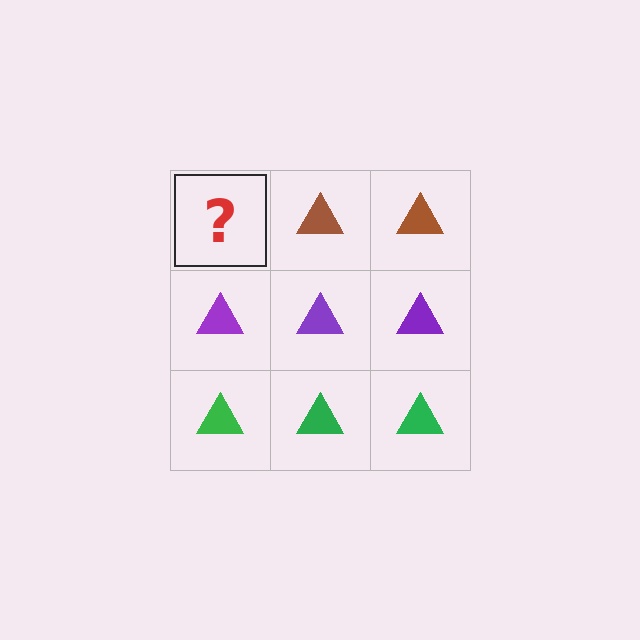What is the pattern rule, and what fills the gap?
The rule is that each row has a consistent color. The gap should be filled with a brown triangle.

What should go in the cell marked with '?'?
The missing cell should contain a brown triangle.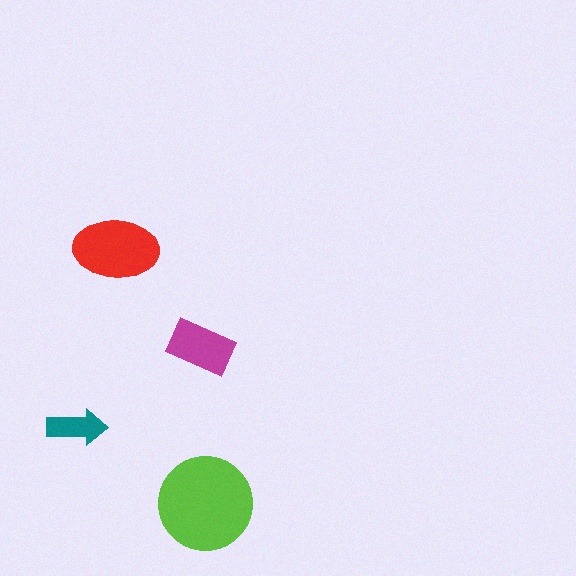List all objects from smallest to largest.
The teal arrow, the magenta rectangle, the red ellipse, the lime circle.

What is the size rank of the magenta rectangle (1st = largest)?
3rd.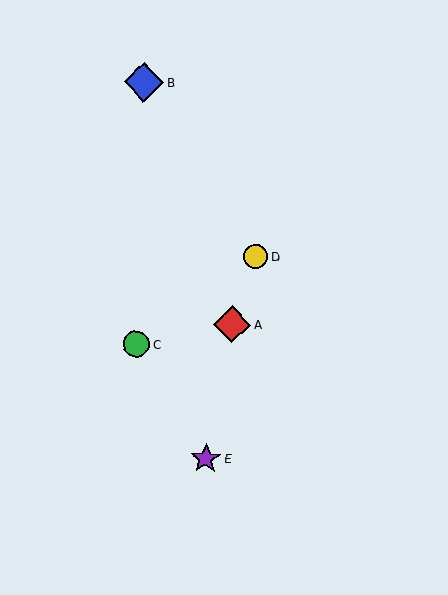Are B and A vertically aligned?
No, B is at x≈144 and A is at x≈232.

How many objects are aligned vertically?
2 objects (B, C) are aligned vertically.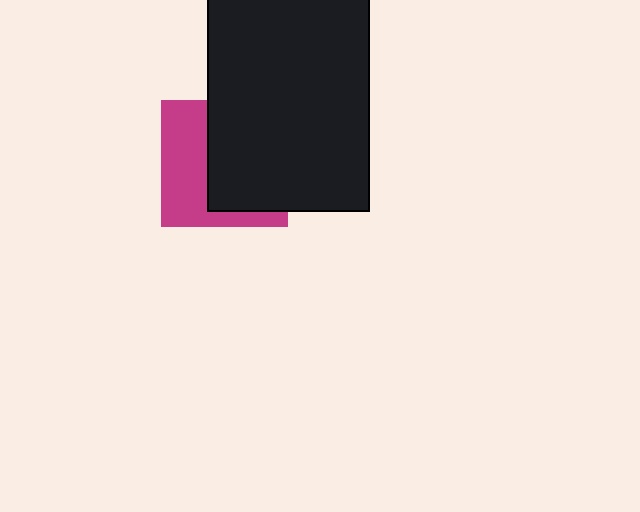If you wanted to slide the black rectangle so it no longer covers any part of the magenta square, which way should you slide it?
Slide it right — that is the most direct way to separate the two shapes.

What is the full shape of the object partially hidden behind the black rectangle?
The partially hidden object is a magenta square.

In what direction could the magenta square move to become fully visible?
The magenta square could move left. That would shift it out from behind the black rectangle entirely.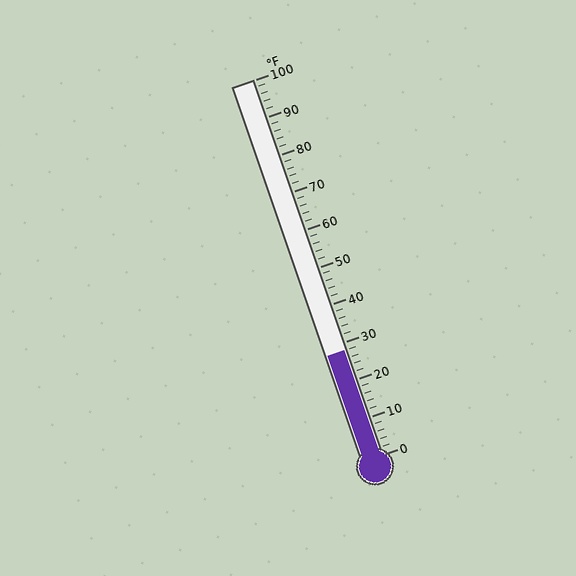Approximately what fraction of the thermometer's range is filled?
The thermometer is filled to approximately 30% of its range.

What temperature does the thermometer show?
The thermometer shows approximately 28°F.